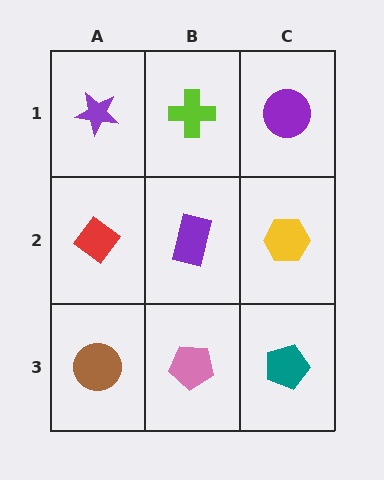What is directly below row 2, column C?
A teal pentagon.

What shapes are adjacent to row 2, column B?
A lime cross (row 1, column B), a pink pentagon (row 3, column B), a red diamond (row 2, column A), a yellow hexagon (row 2, column C).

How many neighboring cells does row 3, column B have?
3.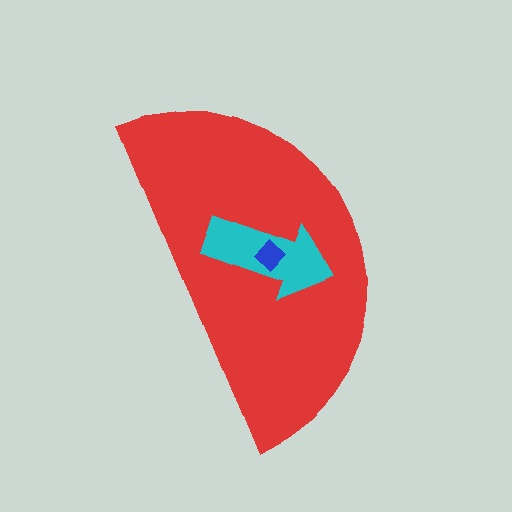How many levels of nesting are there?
3.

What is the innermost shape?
The blue diamond.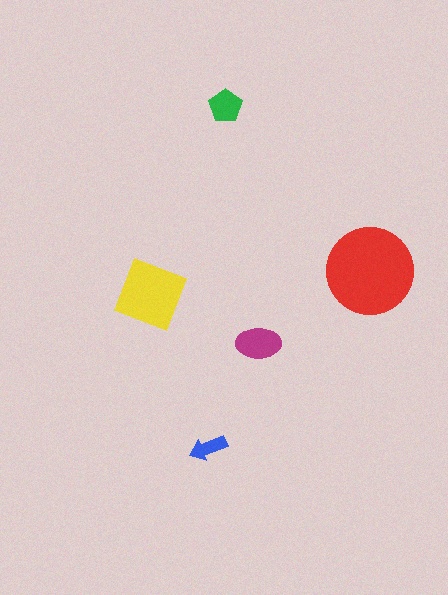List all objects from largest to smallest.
The red circle, the yellow diamond, the magenta ellipse, the green pentagon, the blue arrow.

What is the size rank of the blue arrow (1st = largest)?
5th.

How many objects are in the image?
There are 5 objects in the image.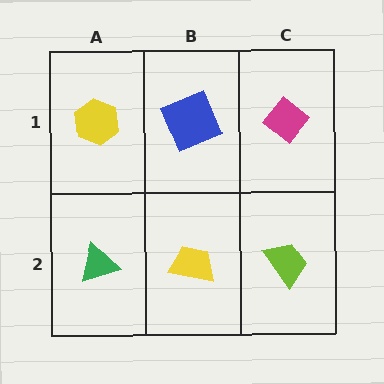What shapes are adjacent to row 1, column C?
A lime trapezoid (row 2, column C), a blue square (row 1, column B).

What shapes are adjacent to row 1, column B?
A yellow trapezoid (row 2, column B), a yellow hexagon (row 1, column A), a magenta diamond (row 1, column C).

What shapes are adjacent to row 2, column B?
A blue square (row 1, column B), a green triangle (row 2, column A), a lime trapezoid (row 2, column C).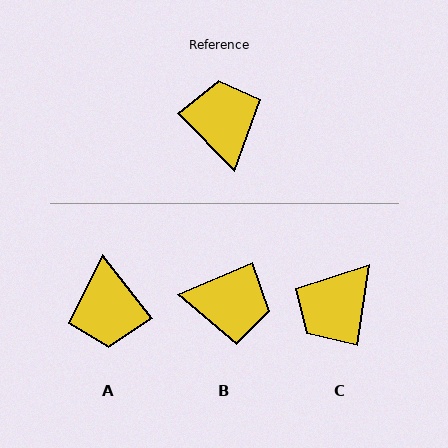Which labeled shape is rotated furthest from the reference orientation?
A, about 174 degrees away.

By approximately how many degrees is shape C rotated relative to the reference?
Approximately 128 degrees counter-clockwise.